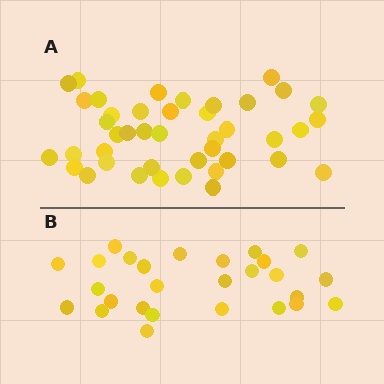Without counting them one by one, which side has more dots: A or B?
Region A (the top region) has more dots.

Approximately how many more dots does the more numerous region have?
Region A has approximately 15 more dots than region B.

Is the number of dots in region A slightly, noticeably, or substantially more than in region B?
Region A has substantially more. The ratio is roughly 1.6 to 1.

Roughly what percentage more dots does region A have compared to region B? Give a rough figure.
About 55% more.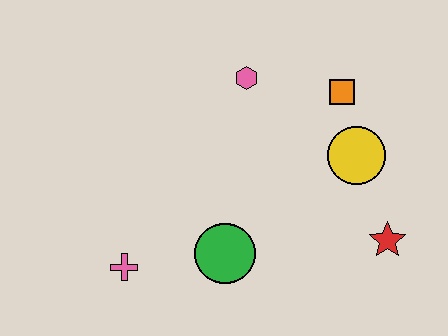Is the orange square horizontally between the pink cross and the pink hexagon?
No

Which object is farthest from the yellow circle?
The pink cross is farthest from the yellow circle.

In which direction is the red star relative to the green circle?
The red star is to the right of the green circle.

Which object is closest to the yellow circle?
The orange square is closest to the yellow circle.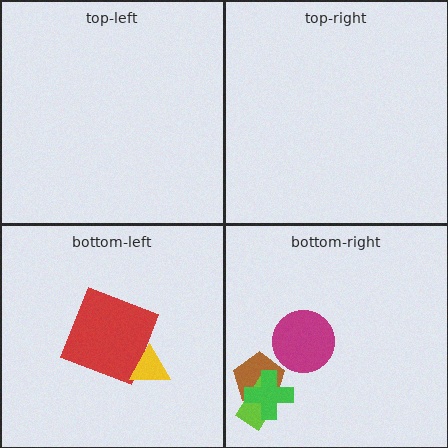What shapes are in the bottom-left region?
The red square, the yellow triangle.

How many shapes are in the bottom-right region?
4.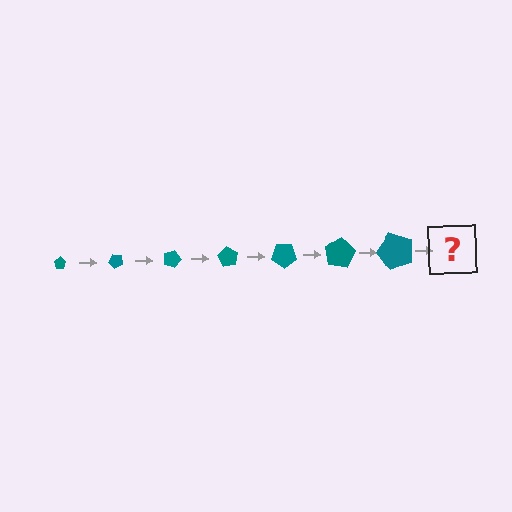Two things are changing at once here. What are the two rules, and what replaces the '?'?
The two rules are that the pentagon grows larger each step and it rotates 45 degrees each step. The '?' should be a pentagon, larger than the previous one and rotated 315 degrees from the start.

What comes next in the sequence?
The next element should be a pentagon, larger than the previous one and rotated 315 degrees from the start.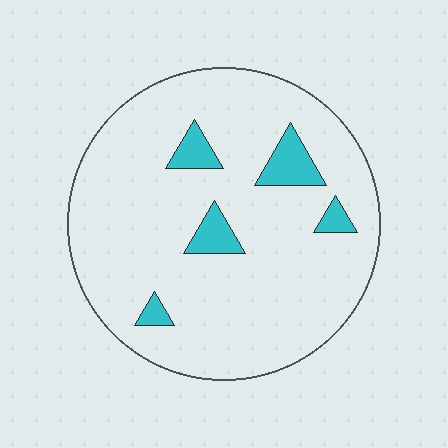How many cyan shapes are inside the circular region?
5.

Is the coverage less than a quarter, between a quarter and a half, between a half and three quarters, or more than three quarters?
Less than a quarter.